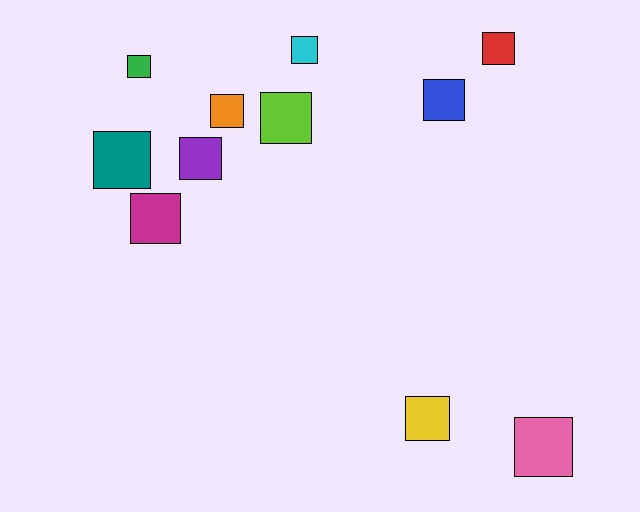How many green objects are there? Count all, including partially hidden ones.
There is 1 green object.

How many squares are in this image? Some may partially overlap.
There are 11 squares.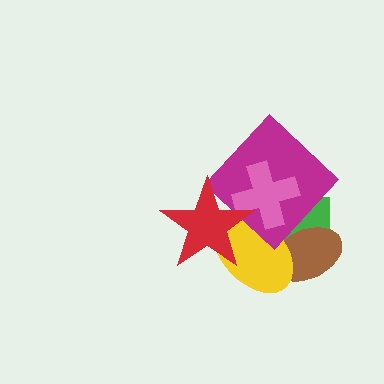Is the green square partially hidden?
Yes, it is partially covered by another shape.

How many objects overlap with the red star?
3 objects overlap with the red star.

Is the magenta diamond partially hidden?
Yes, it is partially covered by another shape.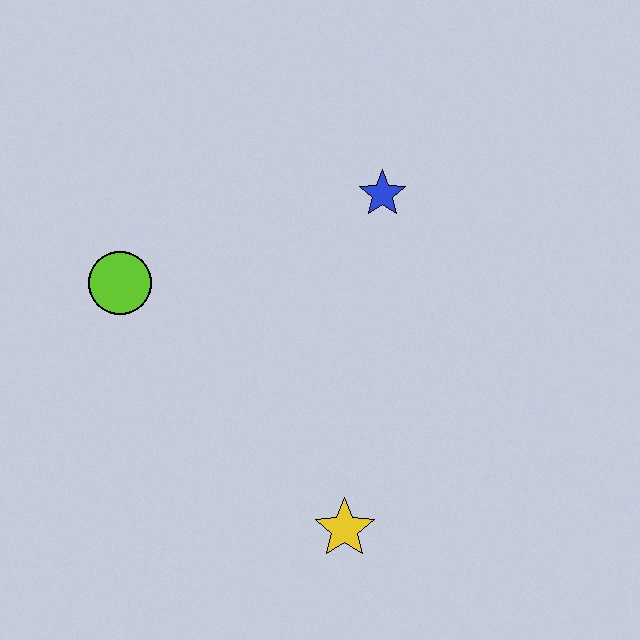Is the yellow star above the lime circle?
No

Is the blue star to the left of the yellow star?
No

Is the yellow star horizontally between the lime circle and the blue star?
Yes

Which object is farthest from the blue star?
The yellow star is farthest from the blue star.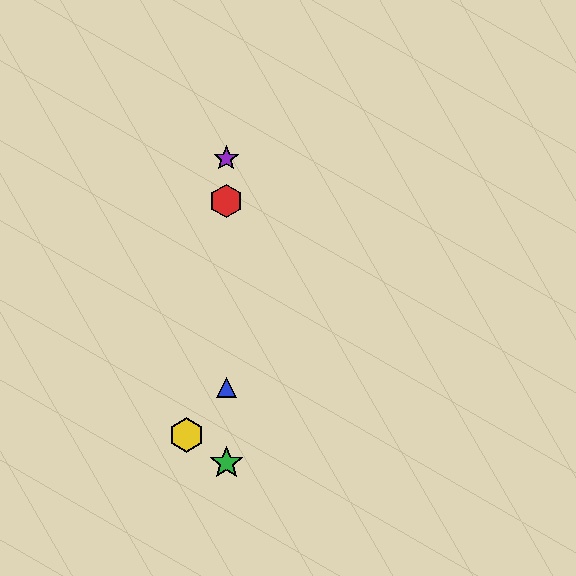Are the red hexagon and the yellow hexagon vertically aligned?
No, the red hexagon is at x≈226 and the yellow hexagon is at x≈187.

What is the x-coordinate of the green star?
The green star is at x≈226.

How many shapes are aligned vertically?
4 shapes (the red hexagon, the blue triangle, the green star, the purple star) are aligned vertically.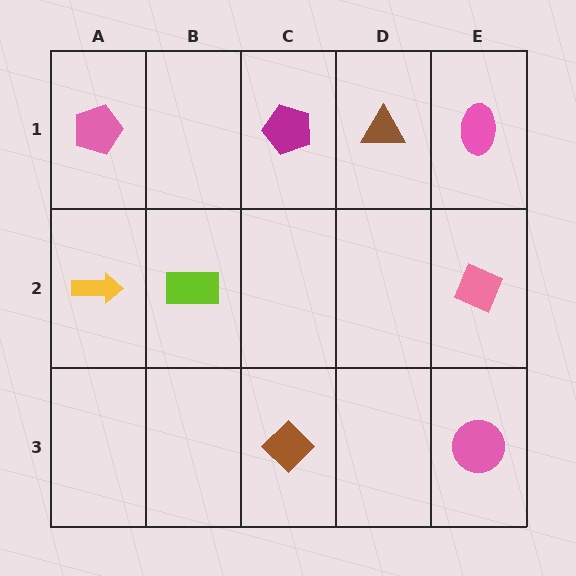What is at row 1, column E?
A pink ellipse.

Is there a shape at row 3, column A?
No, that cell is empty.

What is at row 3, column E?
A pink circle.